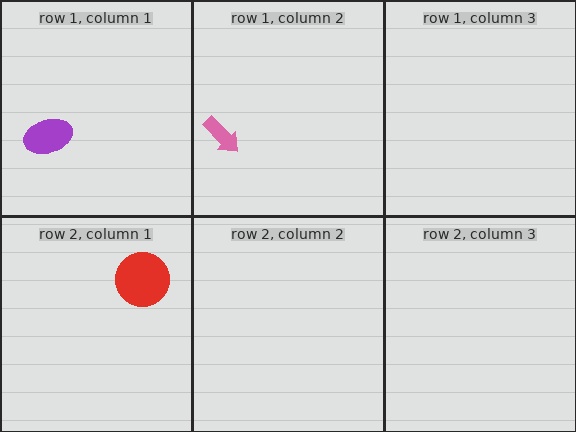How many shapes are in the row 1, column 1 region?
1.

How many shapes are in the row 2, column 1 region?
1.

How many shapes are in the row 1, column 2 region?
1.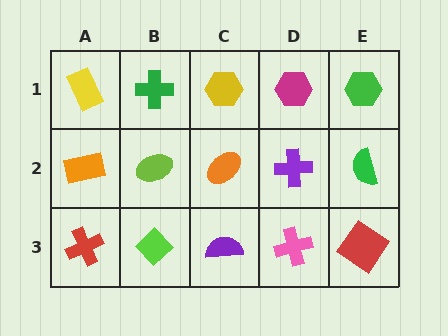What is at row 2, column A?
An orange rectangle.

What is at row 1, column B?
A green cross.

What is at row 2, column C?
An orange ellipse.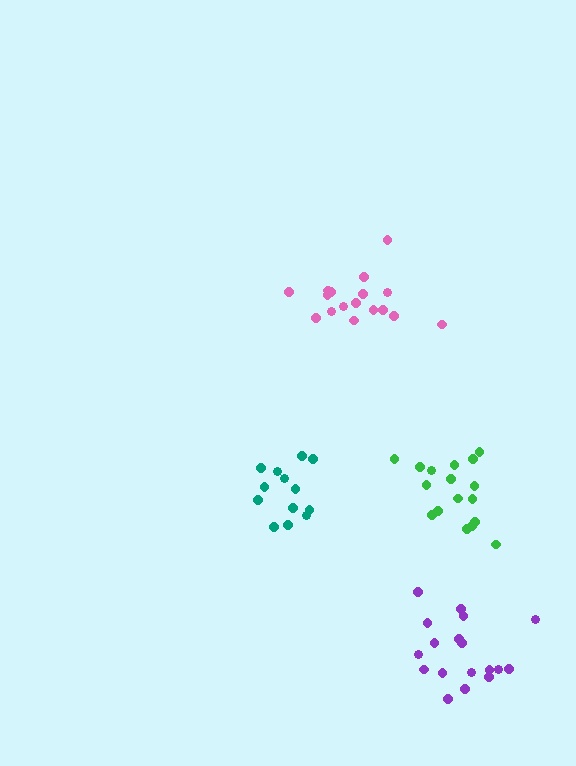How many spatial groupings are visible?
There are 4 spatial groupings.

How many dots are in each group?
Group 1: 18 dots, Group 2: 13 dots, Group 3: 17 dots, Group 4: 17 dots (65 total).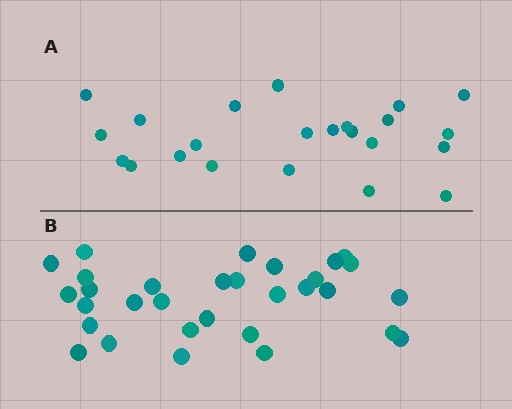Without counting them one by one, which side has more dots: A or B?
Region B (the bottom region) has more dots.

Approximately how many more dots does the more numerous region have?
Region B has roughly 8 or so more dots than region A.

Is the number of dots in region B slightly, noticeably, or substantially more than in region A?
Region B has noticeably more, but not dramatically so. The ratio is roughly 1.3 to 1.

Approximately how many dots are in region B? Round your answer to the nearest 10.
About 30 dots. (The exact count is 31, which rounds to 30.)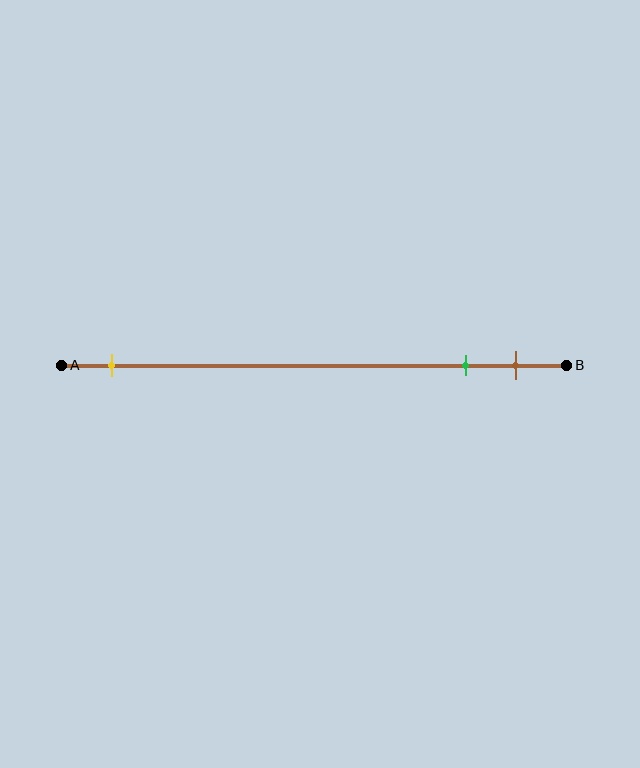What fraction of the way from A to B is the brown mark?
The brown mark is approximately 90% (0.9) of the way from A to B.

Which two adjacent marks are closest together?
The green and brown marks are the closest adjacent pair.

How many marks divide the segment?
There are 3 marks dividing the segment.